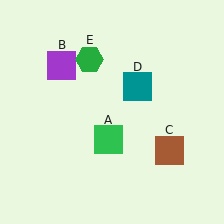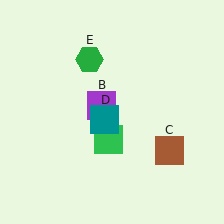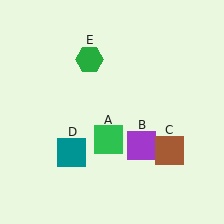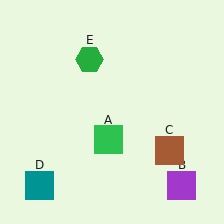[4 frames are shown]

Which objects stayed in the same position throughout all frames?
Green square (object A) and brown square (object C) and green hexagon (object E) remained stationary.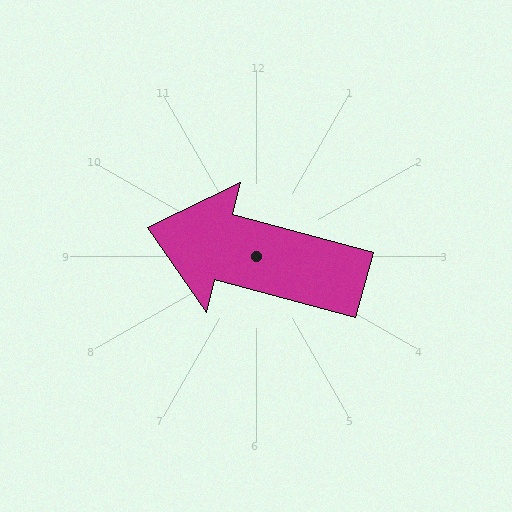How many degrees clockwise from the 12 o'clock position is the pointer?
Approximately 285 degrees.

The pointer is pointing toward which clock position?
Roughly 9 o'clock.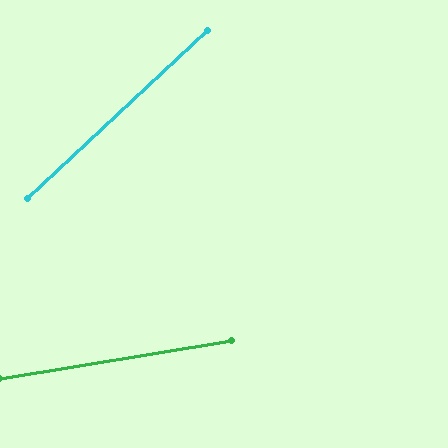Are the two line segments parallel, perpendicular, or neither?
Neither parallel nor perpendicular — they differ by about 34°.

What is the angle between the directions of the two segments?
Approximately 34 degrees.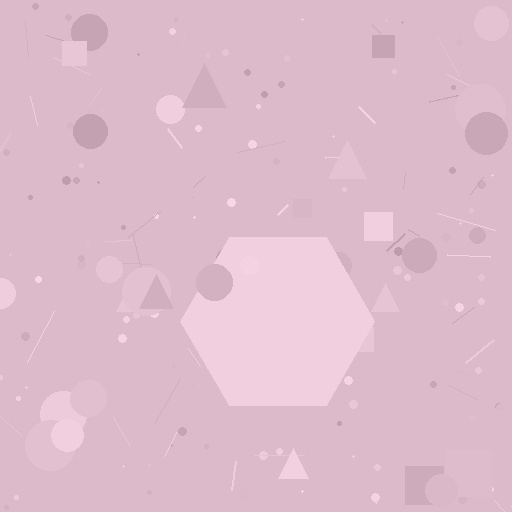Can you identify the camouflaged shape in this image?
The camouflaged shape is a hexagon.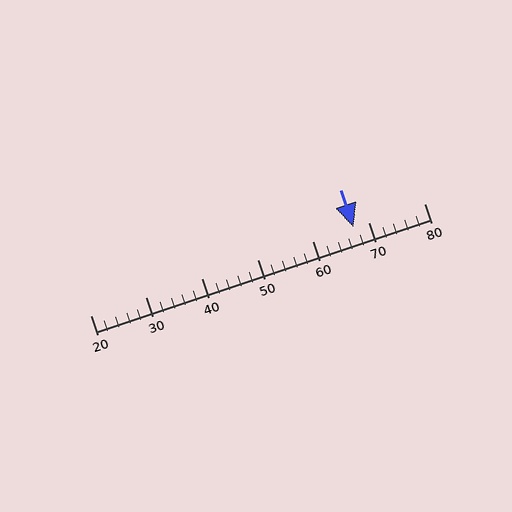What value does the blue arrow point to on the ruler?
The blue arrow points to approximately 67.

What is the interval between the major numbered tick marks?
The major tick marks are spaced 10 units apart.